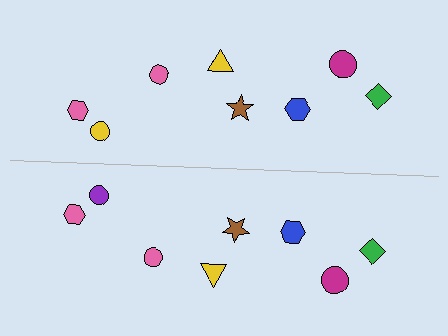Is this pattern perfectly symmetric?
No, the pattern is not perfectly symmetric. The purple circle on the bottom side breaks the symmetry — its mirror counterpart is yellow.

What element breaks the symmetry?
The purple circle on the bottom side breaks the symmetry — its mirror counterpart is yellow.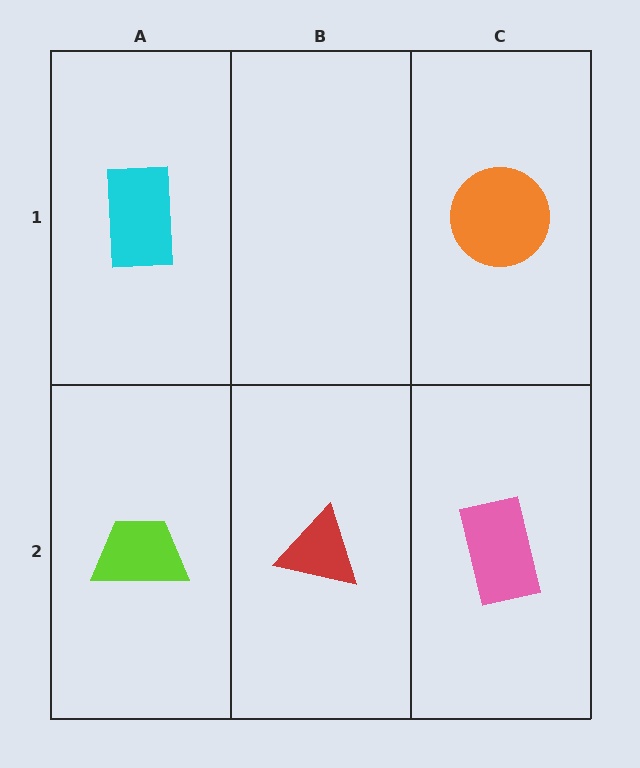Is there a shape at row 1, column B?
No, that cell is empty.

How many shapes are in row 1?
2 shapes.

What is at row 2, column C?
A pink rectangle.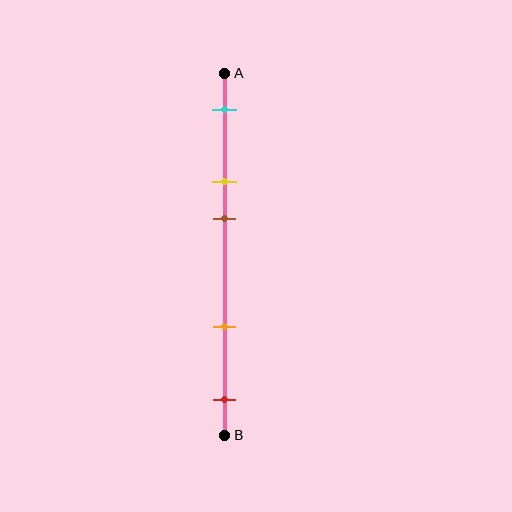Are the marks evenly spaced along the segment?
No, the marks are not evenly spaced.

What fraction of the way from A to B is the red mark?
The red mark is approximately 90% (0.9) of the way from A to B.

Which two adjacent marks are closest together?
The yellow and brown marks are the closest adjacent pair.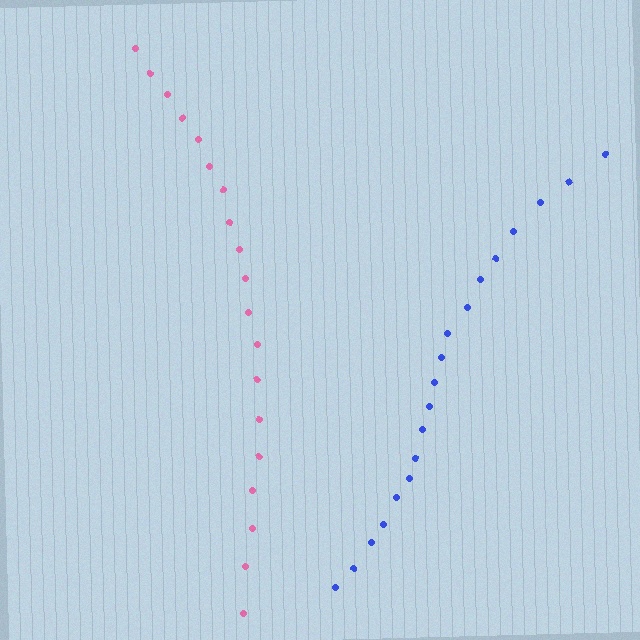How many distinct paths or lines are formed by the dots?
There are 2 distinct paths.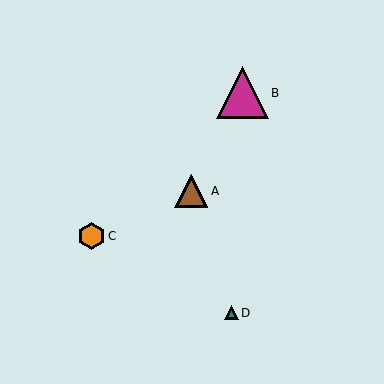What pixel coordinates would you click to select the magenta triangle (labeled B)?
Click at (242, 93) to select the magenta triangle B.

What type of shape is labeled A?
Shape A is a brown triangle.